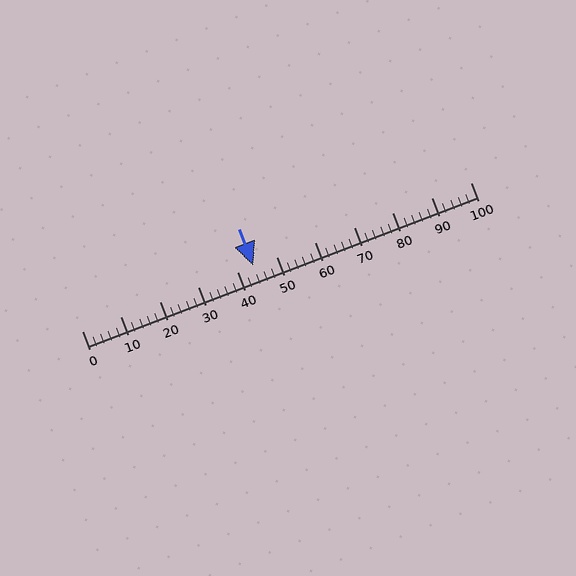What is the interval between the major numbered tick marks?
The major tick marks are spaced 10 units apart.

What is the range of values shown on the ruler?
The ruler shows values from 0 to 100.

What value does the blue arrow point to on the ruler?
The blue arrow points to approximately 44.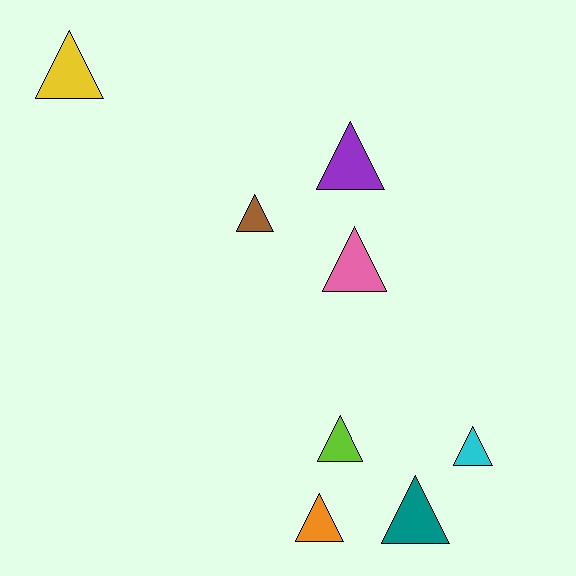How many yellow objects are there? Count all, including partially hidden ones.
There is 1 yellow object.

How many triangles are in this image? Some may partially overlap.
There are 8 triangles.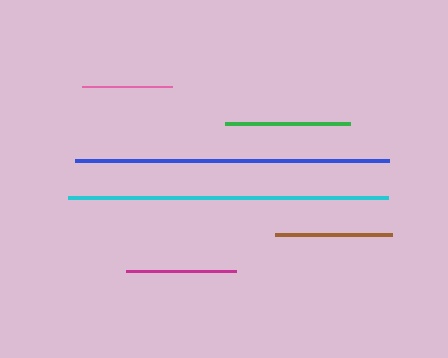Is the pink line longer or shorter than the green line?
The green line is longer than the pink line.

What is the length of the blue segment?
The blue segment is approximately 314 pixels long.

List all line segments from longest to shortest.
From longest to shortest: cyan, blue, green, brown, magenta, pink.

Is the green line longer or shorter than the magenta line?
The green line is longer than the magenta line.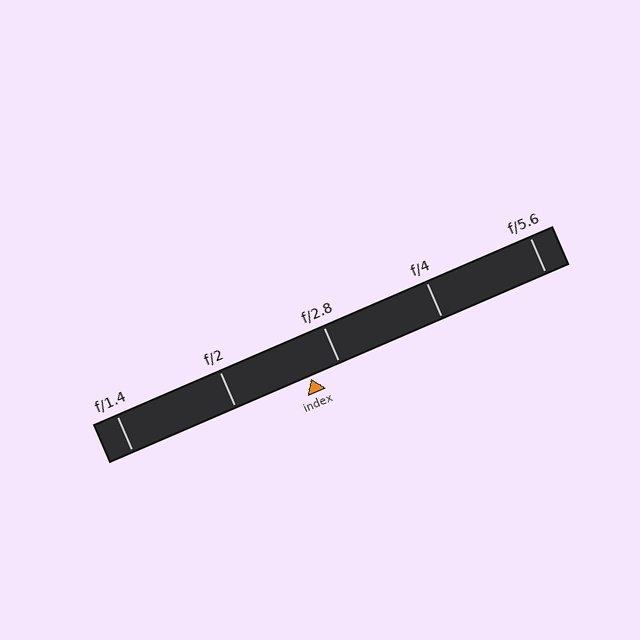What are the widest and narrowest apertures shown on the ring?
The widest aperture shown is f/1.4 and the narrowest is f/5.6.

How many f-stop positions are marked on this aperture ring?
There are 5 f-stop positions marked.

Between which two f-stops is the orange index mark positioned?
The index mark is between f/2 and f/2.8.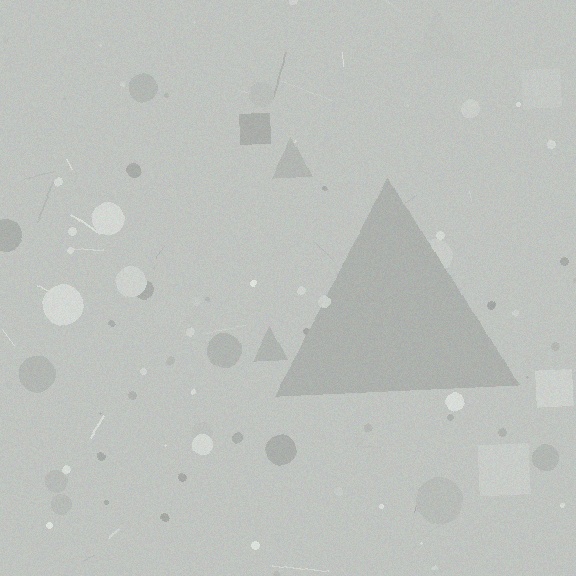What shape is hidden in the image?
A triangle is hidden in the image.